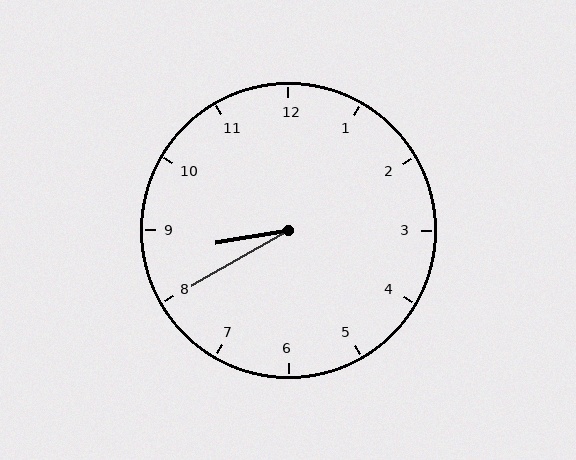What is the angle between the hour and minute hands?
Approximately 20 degrees.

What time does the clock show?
8:40.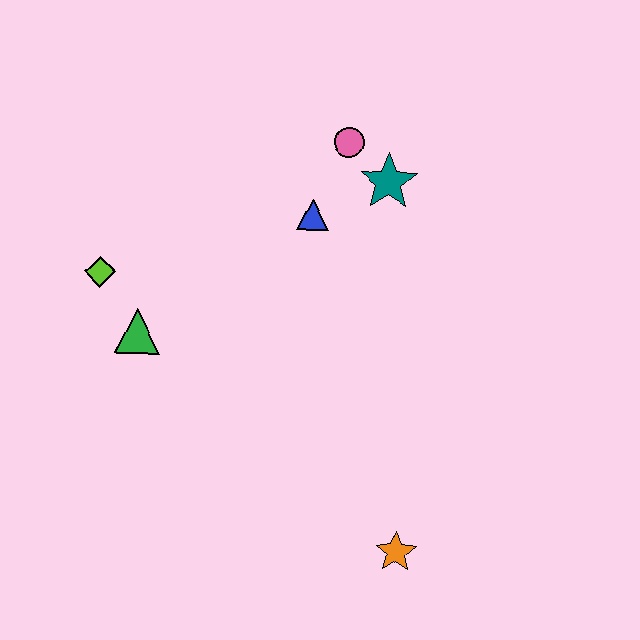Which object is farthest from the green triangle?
The orange star is farthest from the green triangle.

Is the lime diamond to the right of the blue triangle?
No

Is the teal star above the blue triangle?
Yes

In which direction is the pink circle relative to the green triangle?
The pink circle is to the right of the green triangle.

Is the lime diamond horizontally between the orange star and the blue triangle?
No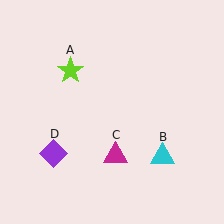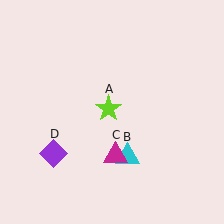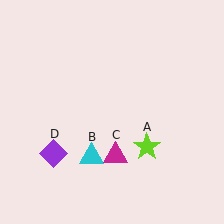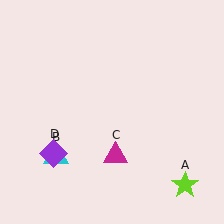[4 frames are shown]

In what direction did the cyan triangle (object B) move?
The cyan triangle (object B) moved left.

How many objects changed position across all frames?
2 objects changed position: lime star (object A), cyan triangle (object B).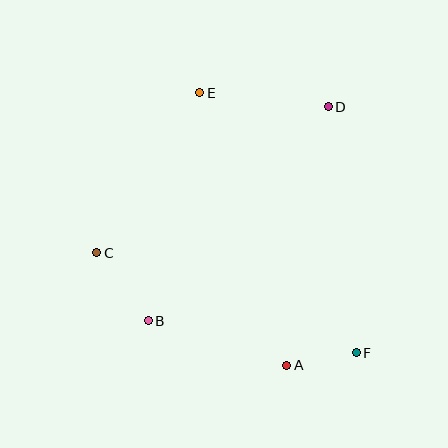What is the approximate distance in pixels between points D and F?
The distance between D and F is approximately 248 pixels.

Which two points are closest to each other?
Points A and F are closest to each other.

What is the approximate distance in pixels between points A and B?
The distance between A and B is approximately 145 pixels.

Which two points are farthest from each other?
Points E and F are farthest from each other.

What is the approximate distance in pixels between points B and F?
The distance between B and F is approximately 210 pixels.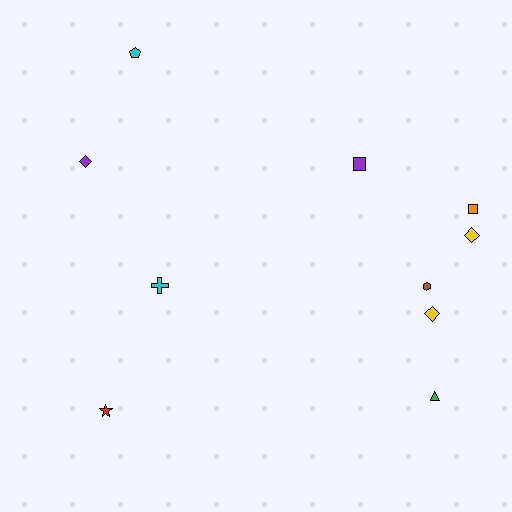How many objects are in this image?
There are 10 objects.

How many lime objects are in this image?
There are no lime objects.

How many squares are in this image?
There are 2 squares.